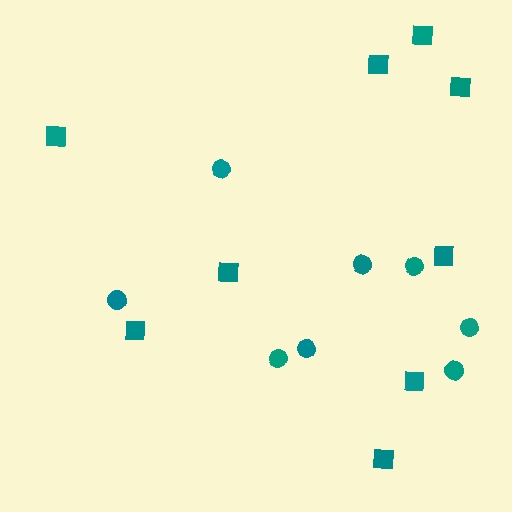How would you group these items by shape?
There are 2 groups: one group of squares (9) and one group of circles (8).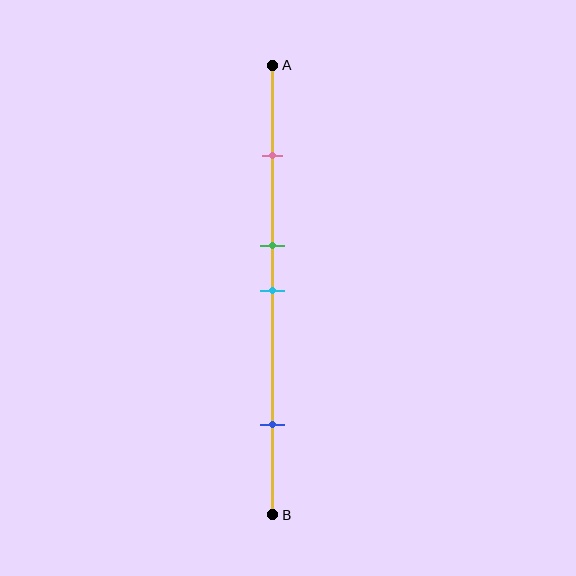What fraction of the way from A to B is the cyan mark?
The cyan mark is approximately 50% (0.5) of the way from A to B.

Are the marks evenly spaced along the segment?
No, the marks are not evenly spaced.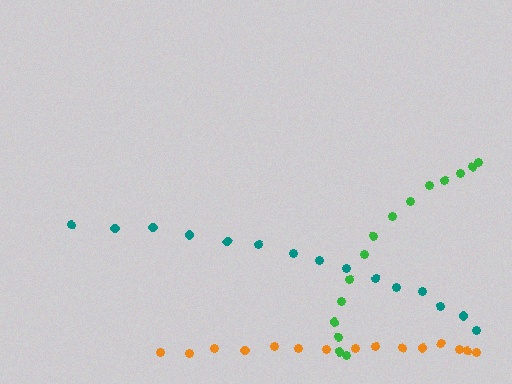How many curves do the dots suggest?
There are 3 distinct paths.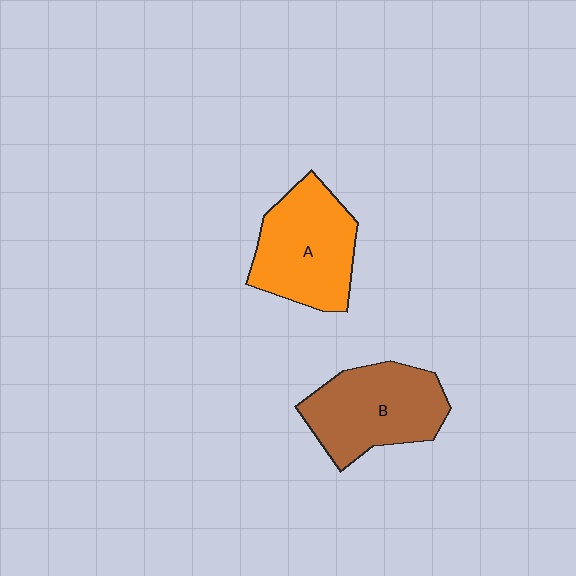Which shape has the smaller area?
Shape A (orange).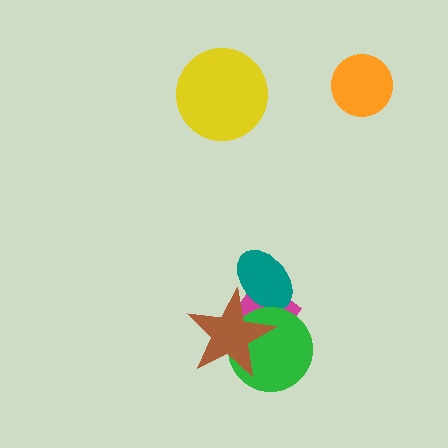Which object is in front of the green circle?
The brown star is in front of the green circle.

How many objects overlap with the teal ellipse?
2 objects overlap with the teal ellipse.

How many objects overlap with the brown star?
3 objects overlap with the brown star.